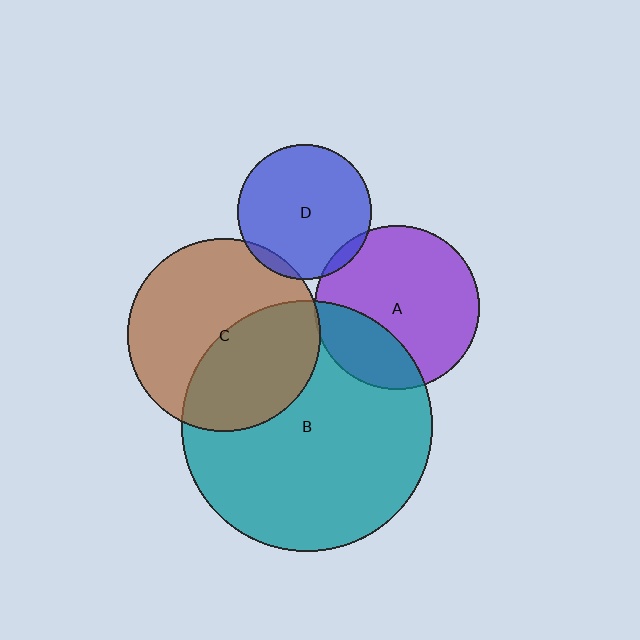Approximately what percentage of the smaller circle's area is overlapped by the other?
Approximately 45%.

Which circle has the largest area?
Circle B (teal).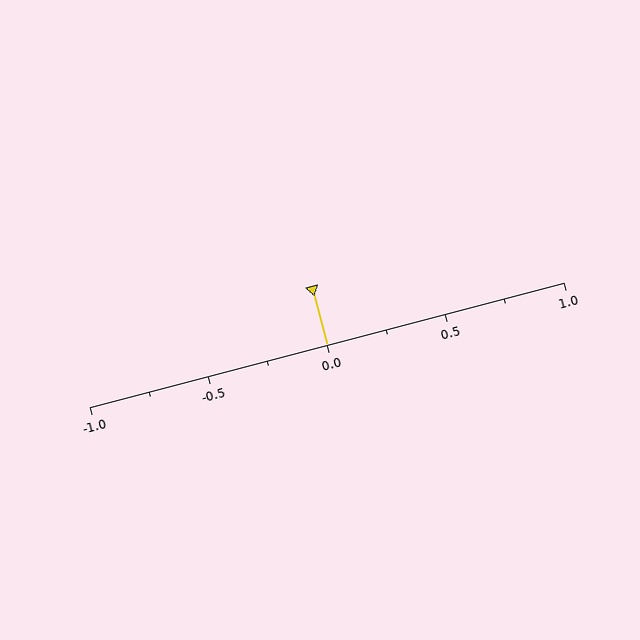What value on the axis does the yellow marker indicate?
The marker indicates approximately 0.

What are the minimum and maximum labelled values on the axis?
The axis runs from -1.0 to 1.0.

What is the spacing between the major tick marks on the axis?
The major ticks are spaced 0.5 apart.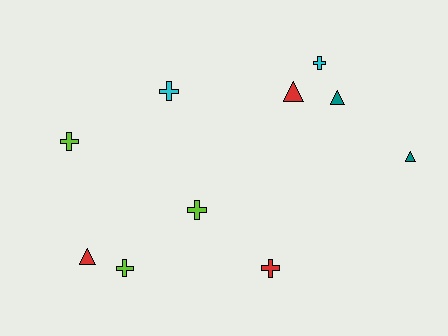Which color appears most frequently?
Red, with 3 objects.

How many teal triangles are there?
There are 2 teal triangles.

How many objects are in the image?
There are 10 objects.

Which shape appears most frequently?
Cross, with 6 objects.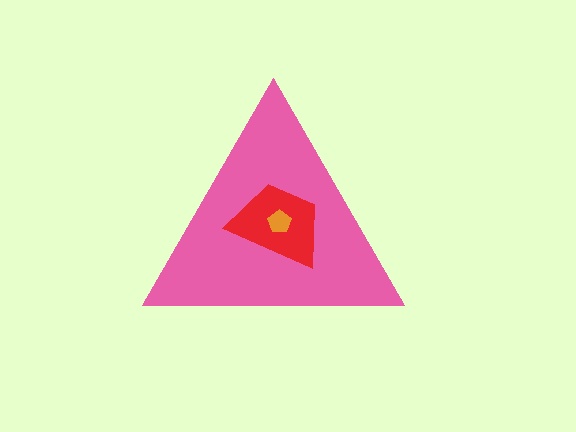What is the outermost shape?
The pink triangle.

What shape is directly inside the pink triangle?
The red trapezoid.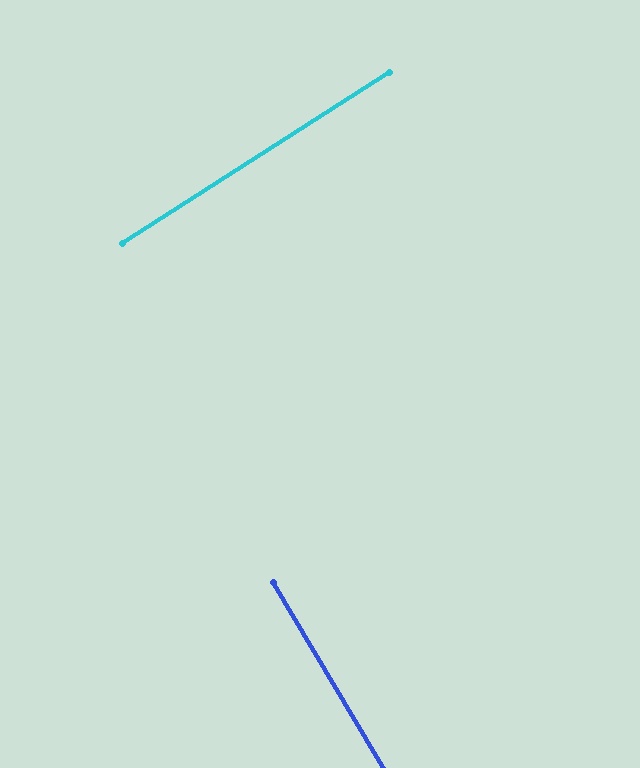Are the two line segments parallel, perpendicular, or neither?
Perpendicular — they meet at approximately 88°.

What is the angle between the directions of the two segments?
Approximately 88 degrees.